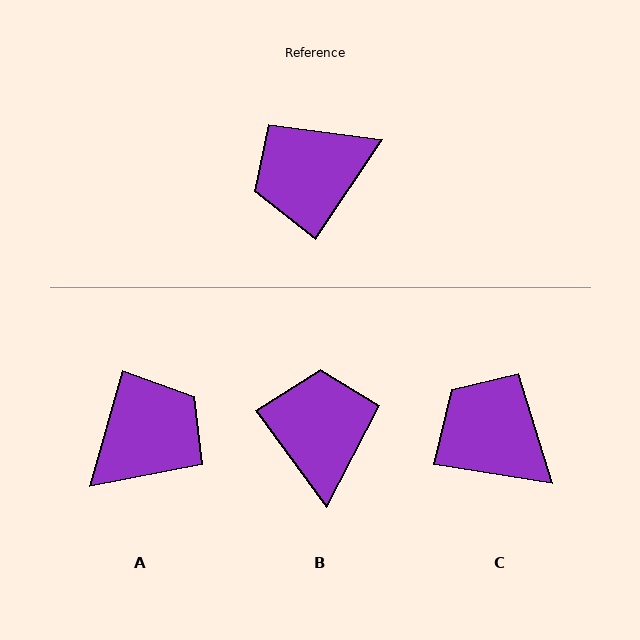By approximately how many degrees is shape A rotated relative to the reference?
Approximately 162 degrees clockwise.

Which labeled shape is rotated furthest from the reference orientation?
A, about 162 degrees away.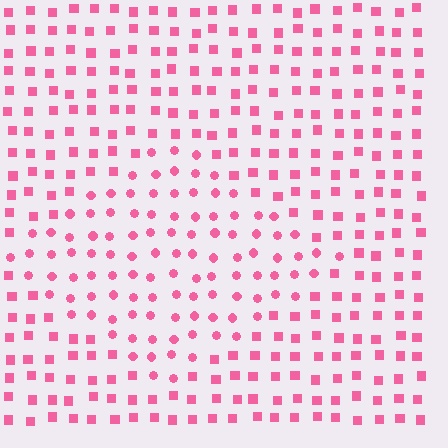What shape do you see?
I see a diamond.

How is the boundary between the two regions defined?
The boundary is defined by a change in element shape: circles inside vs. squares outside. All elements share the same color and spacing.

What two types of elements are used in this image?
The image uses circles inside the diamond region and squares outside it.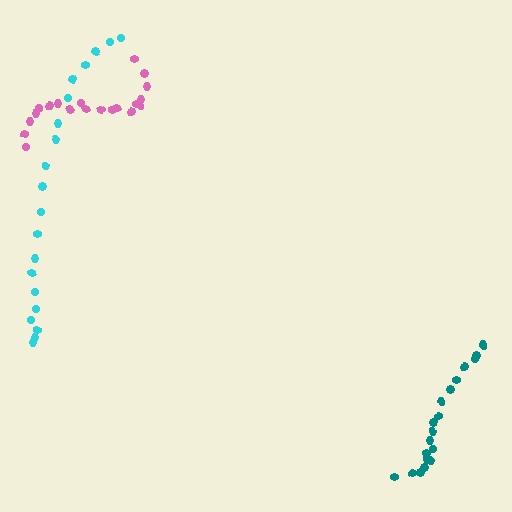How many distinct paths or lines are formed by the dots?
There are 3 distinct paths.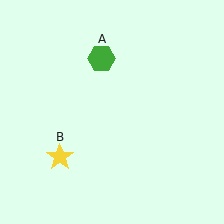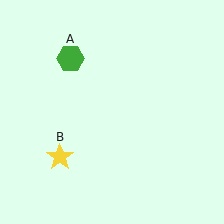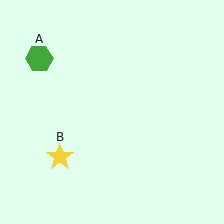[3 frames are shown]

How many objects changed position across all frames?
1 object changed position: green hexagon (object A).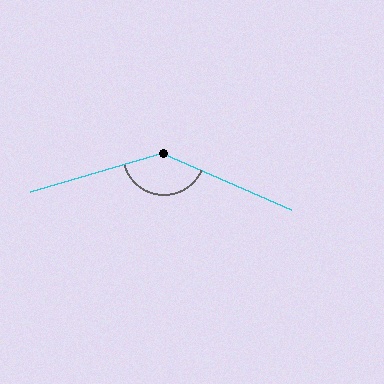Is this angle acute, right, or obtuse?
It is obtuse.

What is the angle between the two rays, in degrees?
Approximately 140 degrees.